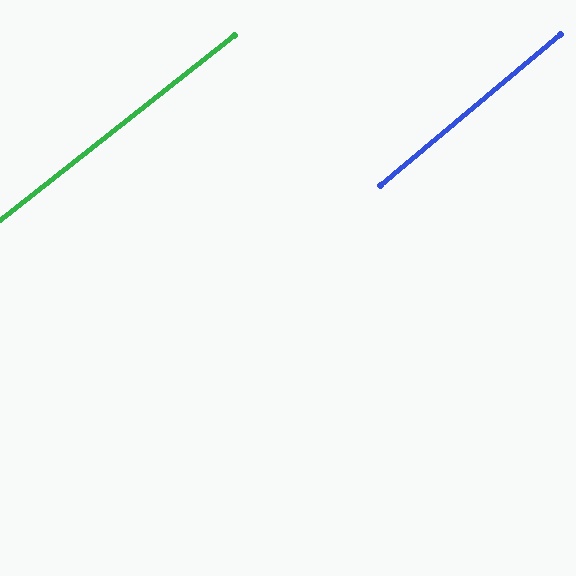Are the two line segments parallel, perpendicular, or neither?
Parallel — their directions differ by only 1.6°.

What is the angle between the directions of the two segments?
Approximately 2 degrees.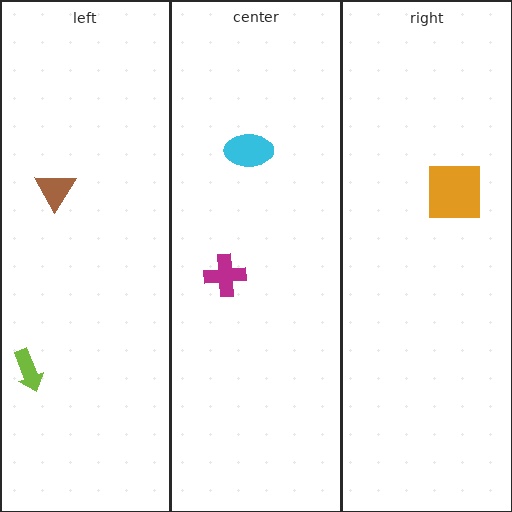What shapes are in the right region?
The orange square.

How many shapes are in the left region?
2.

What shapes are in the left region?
The brown triangle, the lime arrow.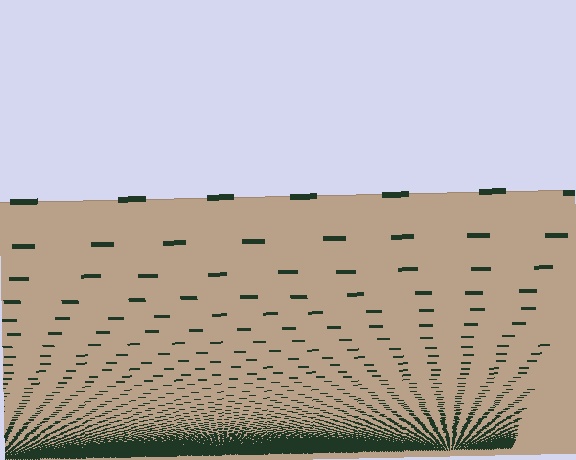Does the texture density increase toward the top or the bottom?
Density increases toward the bottom.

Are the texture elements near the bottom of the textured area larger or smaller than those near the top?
Smaller. The gradient is inverted — elements near the bottom are smaller and denser.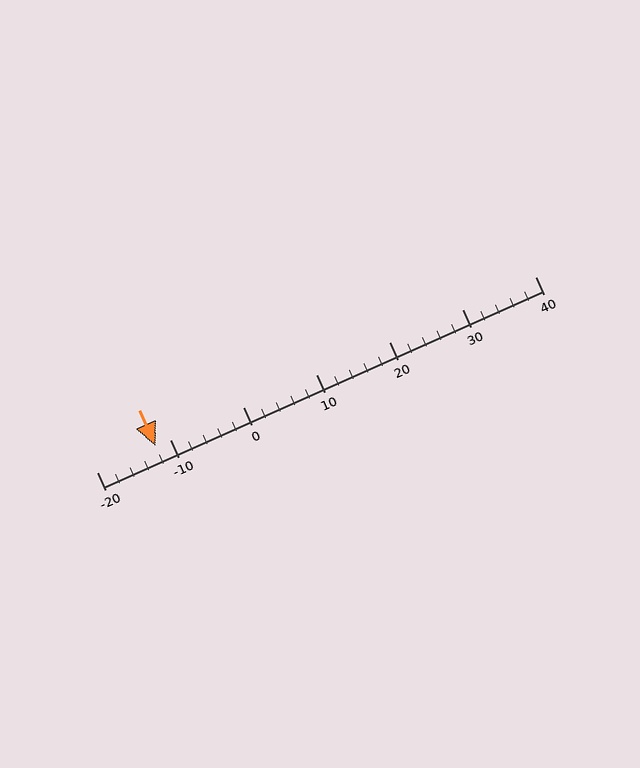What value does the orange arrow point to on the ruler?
The orange arrow points to approximately -12.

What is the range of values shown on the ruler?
The ruler shows values from -20 to 40.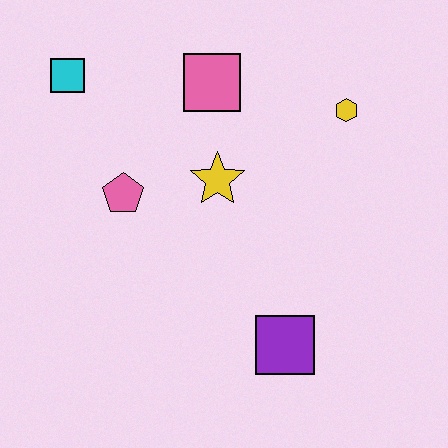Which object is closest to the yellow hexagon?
The pink square is closest to the yellow hexagon.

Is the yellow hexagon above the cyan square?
No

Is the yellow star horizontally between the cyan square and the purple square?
Yes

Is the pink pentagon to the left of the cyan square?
No